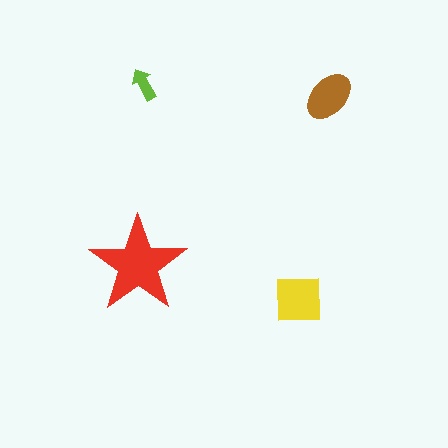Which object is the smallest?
The lime arrow.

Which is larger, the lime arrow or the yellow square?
The yellow square.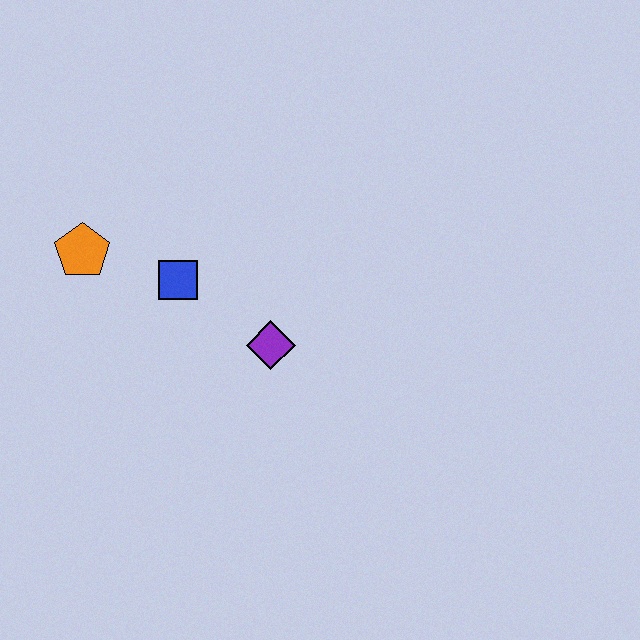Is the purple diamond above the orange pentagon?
No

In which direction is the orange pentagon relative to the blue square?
The orange pentagon is to the left of the blue square.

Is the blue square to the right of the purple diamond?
No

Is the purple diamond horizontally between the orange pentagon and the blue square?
No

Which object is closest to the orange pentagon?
The blue square is closest to the orange pentagon.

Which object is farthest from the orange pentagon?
The purple diamond is farthest from the orange pentagon.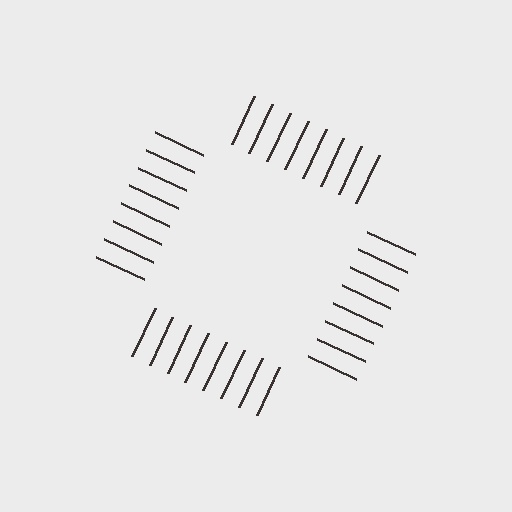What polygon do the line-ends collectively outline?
An illusory square — the line segments terminate on its edges but no continuous stroke is drawn.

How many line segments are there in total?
32 — 8 along each of the 4 edges.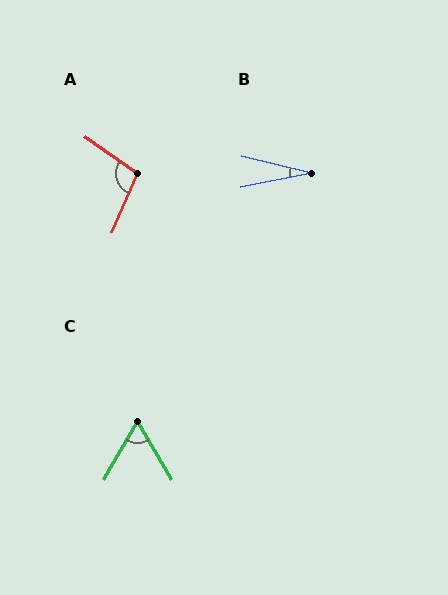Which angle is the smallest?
B, at approximately 25 degrees.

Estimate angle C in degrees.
Approximately 61 degrees.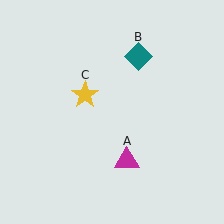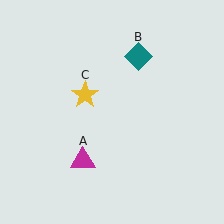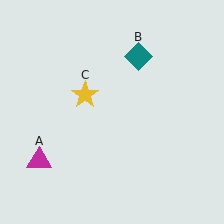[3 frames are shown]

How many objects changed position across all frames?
1 object changed position: magenta triangle (object A).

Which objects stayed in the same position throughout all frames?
Teal diamond (object B) and yellow star (object C) remained stationary.